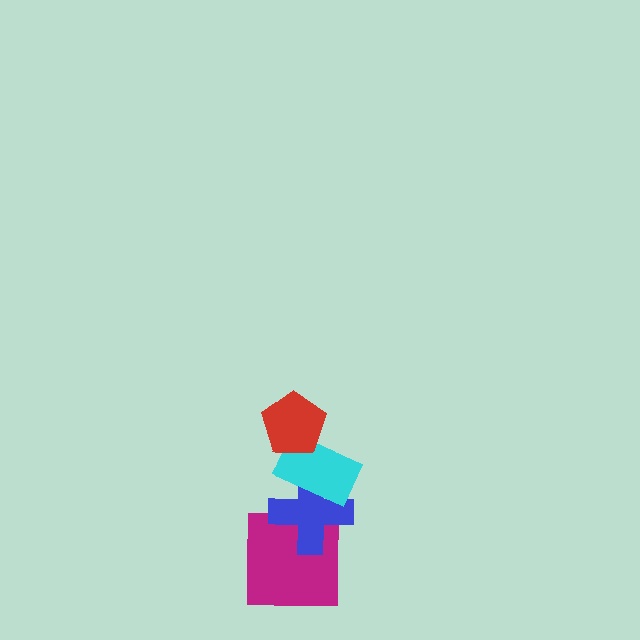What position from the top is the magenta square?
The magenta square is 4th from the top.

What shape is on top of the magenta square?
The blue cross is on top of the magenta square.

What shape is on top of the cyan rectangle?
The red pentagon is on top of the cyan rectangle.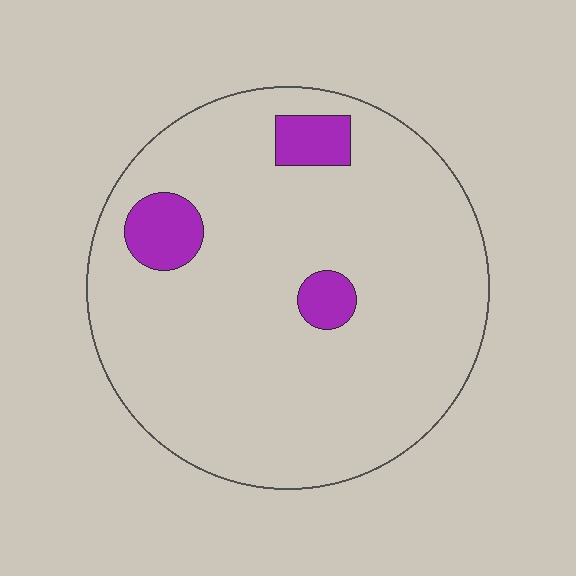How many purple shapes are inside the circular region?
3.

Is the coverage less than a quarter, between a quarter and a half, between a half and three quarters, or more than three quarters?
Less than a quarter.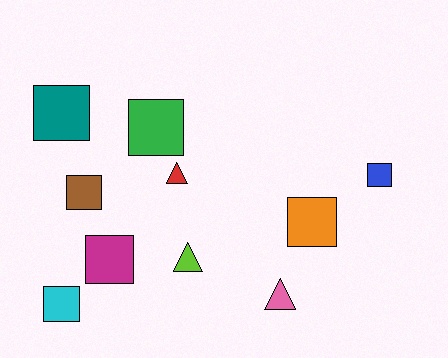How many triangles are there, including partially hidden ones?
There are 3 triangles.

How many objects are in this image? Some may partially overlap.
There are 10 objects.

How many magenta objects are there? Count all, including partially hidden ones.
There is 1 magenta object.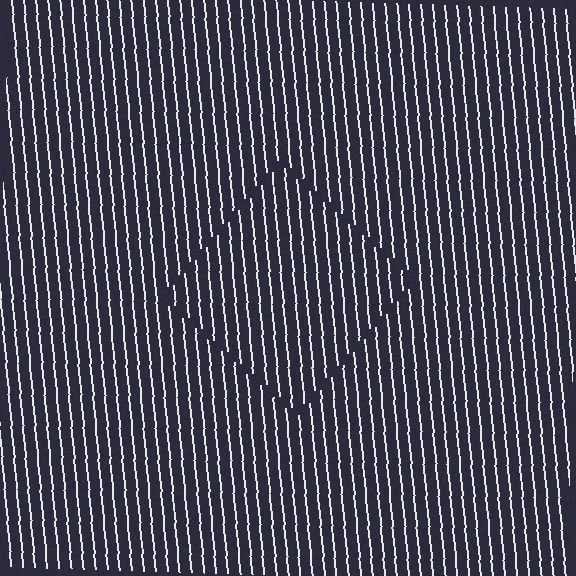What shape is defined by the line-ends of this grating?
An illusory square. The interior of the shape contains the same grating, shifted by half a period — the contour is defined by the phase discontinuity where line-ends from the inner and outer gratings abut.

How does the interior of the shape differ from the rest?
The interior of the shape contains the same grating, shifted by half a period — the contour is defined by the phase discontinuity where line-ends from the inner and outer gratings abut.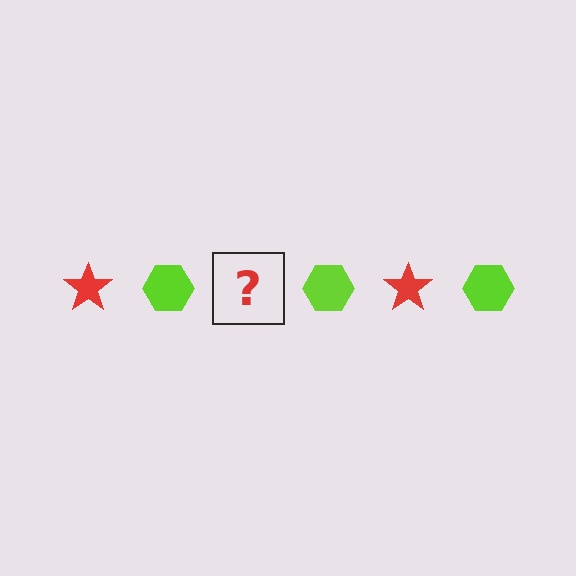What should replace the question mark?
The question mark should be replaced with a red star.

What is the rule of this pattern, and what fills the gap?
The rule is that the pattern alternates between red star and lime hexagon. The gap should be filled with a red star.